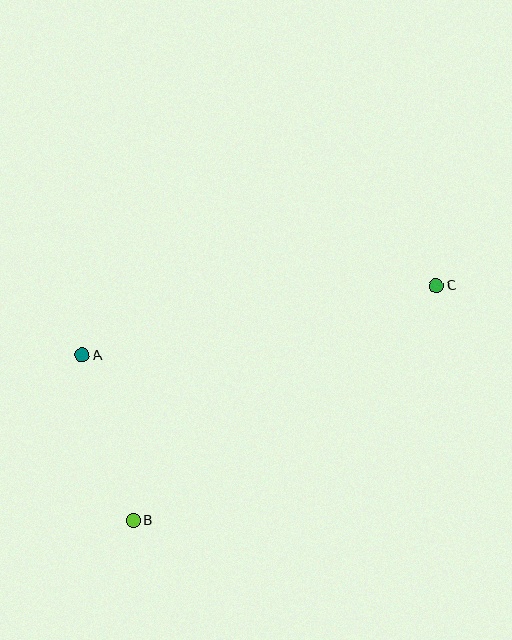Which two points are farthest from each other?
Points B and C are farthest from each other.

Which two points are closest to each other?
Points A and B are closest to each other.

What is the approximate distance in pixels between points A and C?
The distance between A and C is approximately 361 pixels.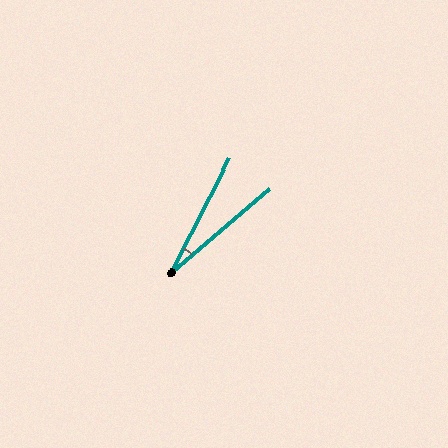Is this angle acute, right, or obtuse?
It is acute.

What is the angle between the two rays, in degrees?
Approximately 22 degrees.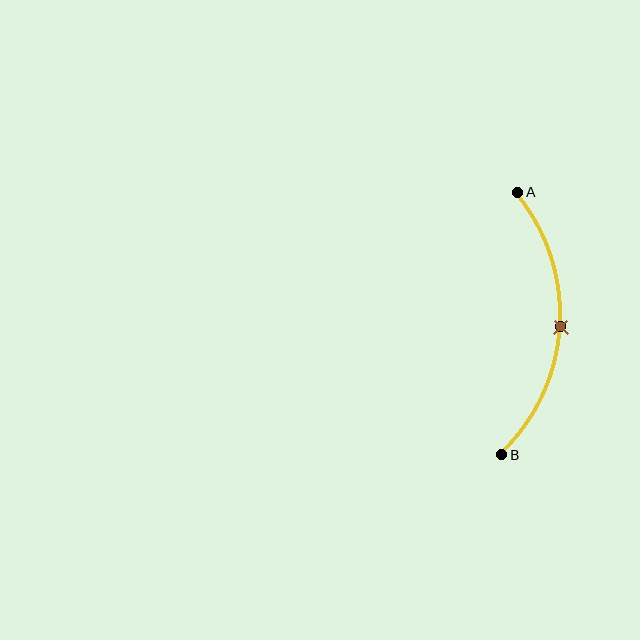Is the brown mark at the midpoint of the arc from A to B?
Yes. The brown mark lies on the arc at equal arc-length from both A and B — it is the arc midpoint.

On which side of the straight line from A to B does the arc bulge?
The arc bulges to the right of the straight line connecting A and B.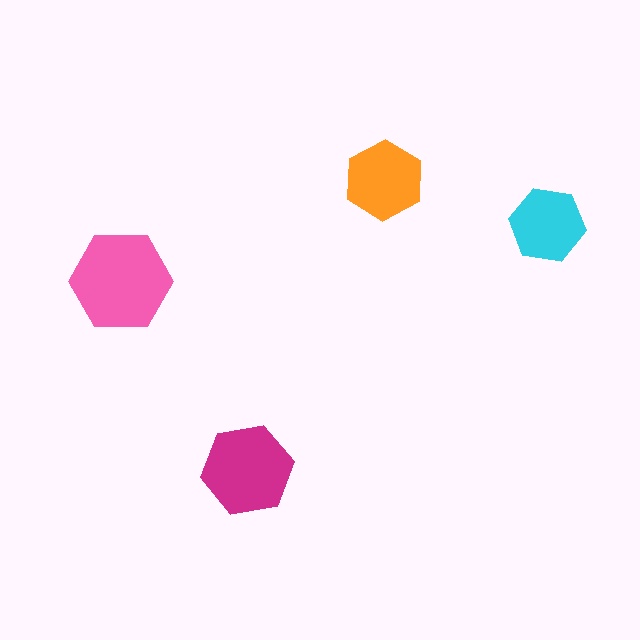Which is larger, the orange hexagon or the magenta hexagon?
The magenta one.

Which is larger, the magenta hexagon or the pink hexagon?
The pink one.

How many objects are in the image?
There are 4 objects in the image.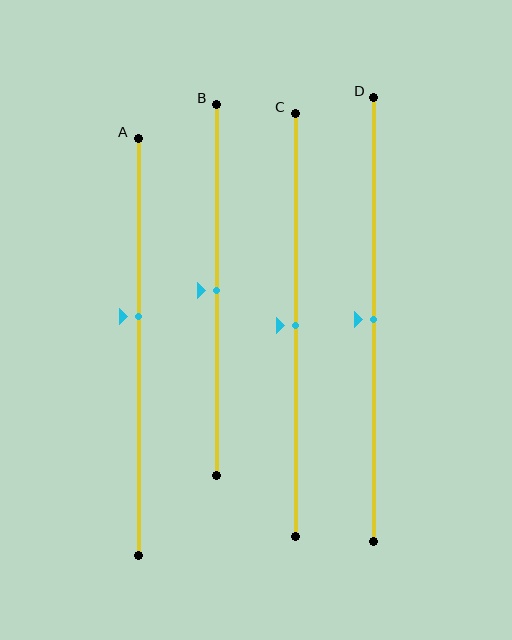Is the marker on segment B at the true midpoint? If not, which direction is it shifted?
Yes, the marker on segment B is at the true midpoint.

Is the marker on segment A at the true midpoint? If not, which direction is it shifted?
No, the marker on segment A is shifted upward by about 8% of the segment length.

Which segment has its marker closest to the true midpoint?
Segment B has its marker closest to the true midpoint.